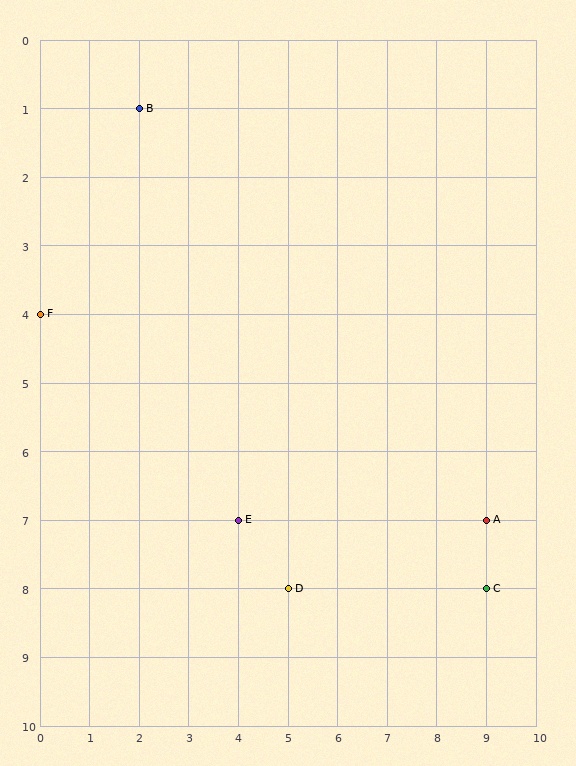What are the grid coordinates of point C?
Point C is at grid coordinates (9, 8).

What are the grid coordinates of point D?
Point D is at grid coordinates (5, 8).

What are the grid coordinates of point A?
Point A is at grid coordinates (9, 7).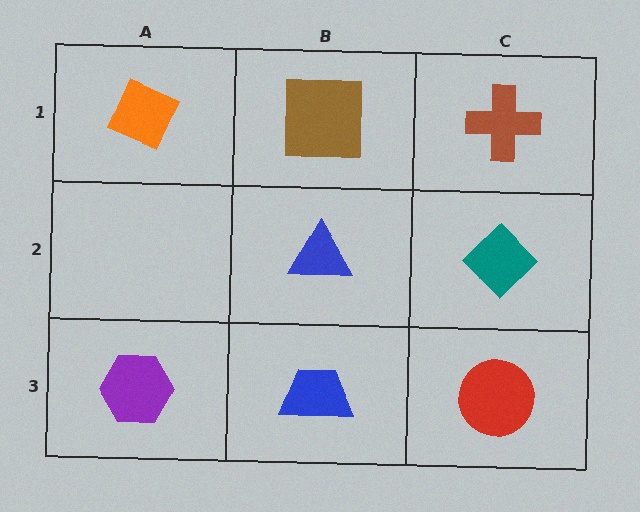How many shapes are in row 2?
2 shapes.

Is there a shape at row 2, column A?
No, that cell is empty.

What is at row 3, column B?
A blue trapezoid.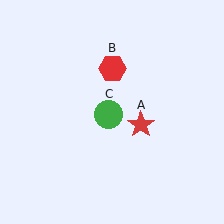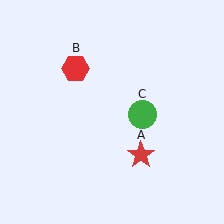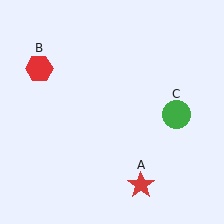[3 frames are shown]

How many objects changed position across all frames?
3 objects changed position: red star (object A), red hexagon (object B), green circle (object C).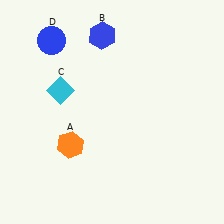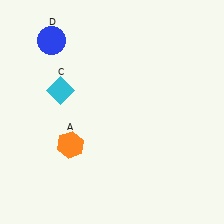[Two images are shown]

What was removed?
The blue hexagon (B) was removed in Image 2.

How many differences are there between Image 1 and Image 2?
There is 1 difference between the two images.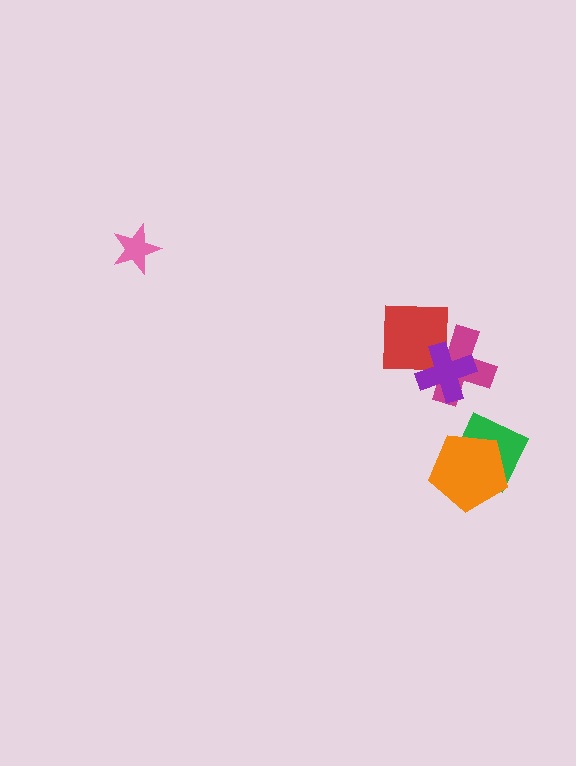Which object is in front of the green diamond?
The orange pentagon is in front of the green diamond.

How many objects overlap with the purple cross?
2 objects overlap with the purple cross.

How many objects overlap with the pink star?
0 objects overlap with the pink star.